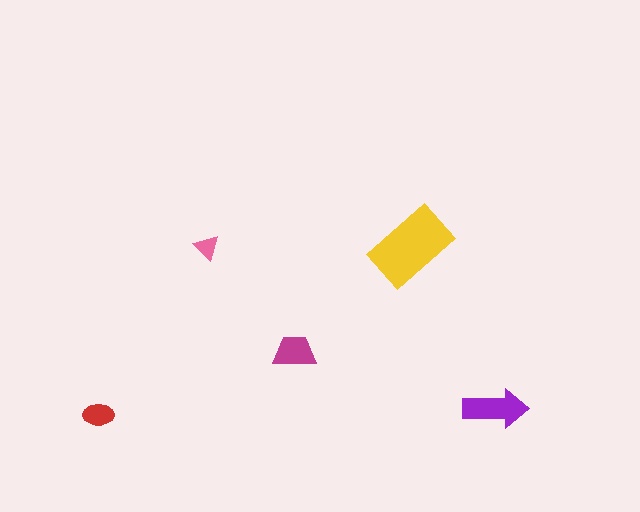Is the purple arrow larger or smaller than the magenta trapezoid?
Larger.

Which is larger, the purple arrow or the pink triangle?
The purple arrow.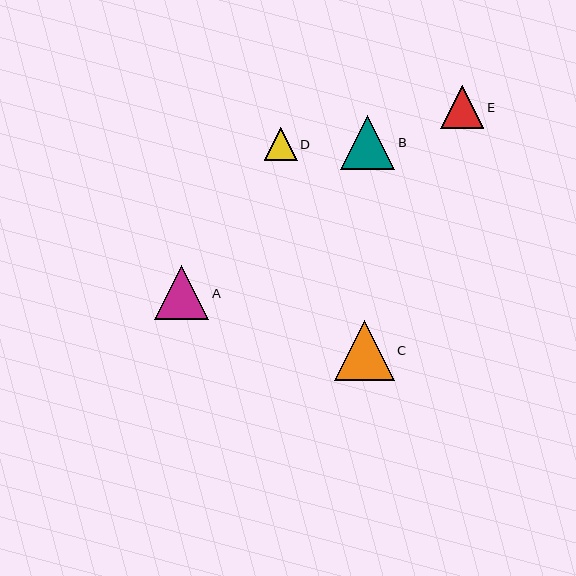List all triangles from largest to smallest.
From largest to smallest: C, A, B, E, D.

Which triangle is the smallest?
Triangle D is the smallest with a size of approximately 33 pixels.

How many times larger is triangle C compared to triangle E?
Triangle C is approximately 1.4 times the size of triangle E.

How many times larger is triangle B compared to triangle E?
Triangle B is approximately 1.3 times the size of triangle E.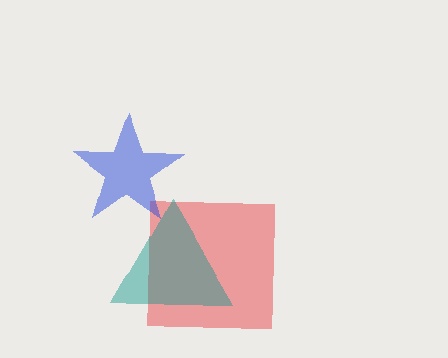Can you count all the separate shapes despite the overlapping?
Yes, there are 3 separate shapes.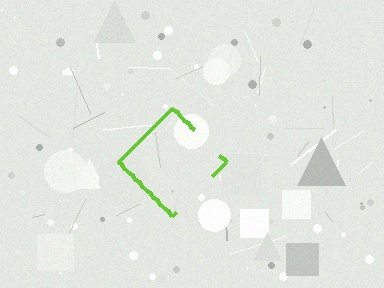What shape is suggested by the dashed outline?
The dashed outline suggests a diamond.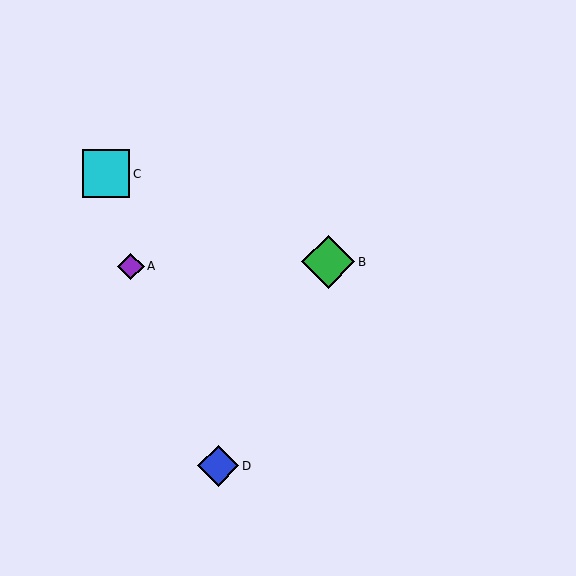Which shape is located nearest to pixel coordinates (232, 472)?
The blue diamond (labeled D) at (218, 466) is nearest to that location.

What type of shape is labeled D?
Shape D is a blue diamond.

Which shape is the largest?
The green diamond (labeled B) is the largest.